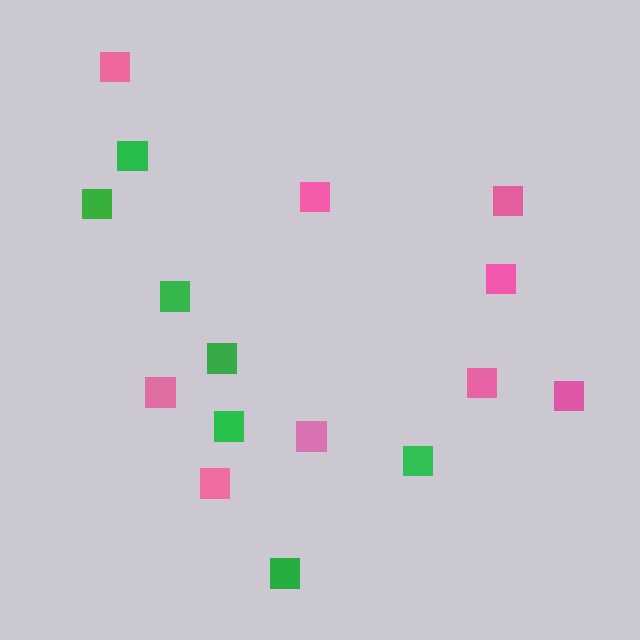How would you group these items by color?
There are 2 groups: one group of pink squares (9) and one group of green squares (7).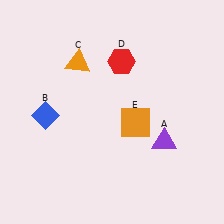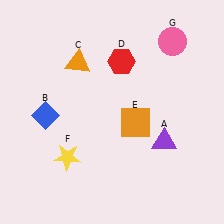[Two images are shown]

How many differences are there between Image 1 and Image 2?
There are 2 differences between the two images.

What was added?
A yellow star (F), a pink circle (G) were added in Image 2.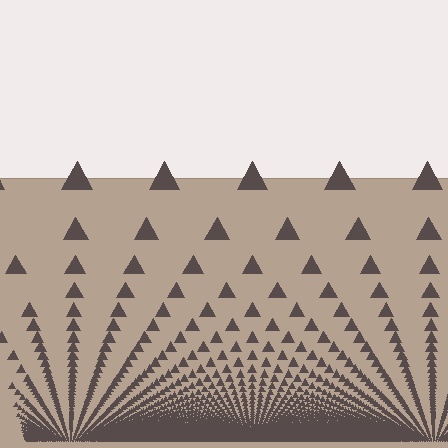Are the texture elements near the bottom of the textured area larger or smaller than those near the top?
Smaller. The gradient is inverted — elements near the bottom are smaller and denser.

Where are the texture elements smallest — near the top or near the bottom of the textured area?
Near the bottom.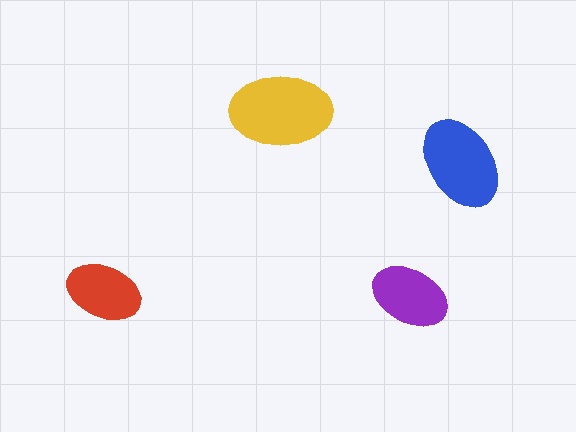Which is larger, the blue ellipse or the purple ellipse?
The blue one.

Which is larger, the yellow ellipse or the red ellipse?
The yellow one.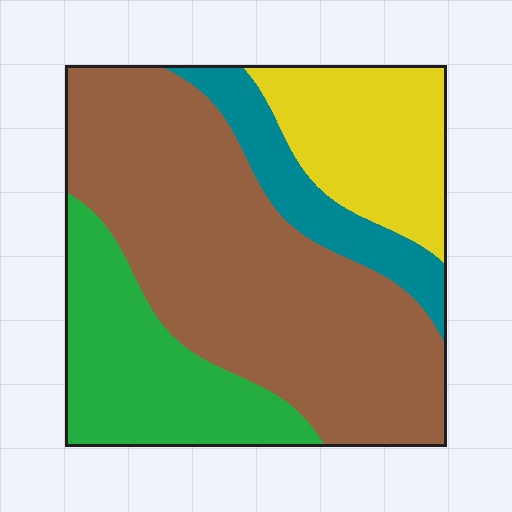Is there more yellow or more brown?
Brown.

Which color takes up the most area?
Brown, at roughly 50%.